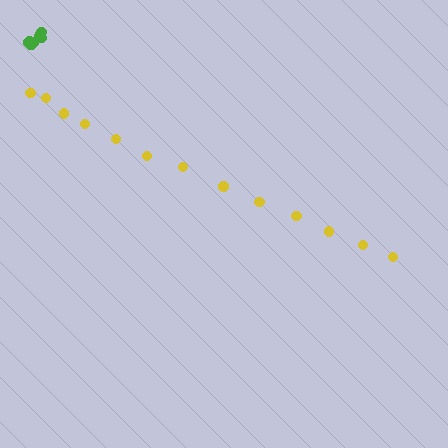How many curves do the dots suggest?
There are 2 distinct paths.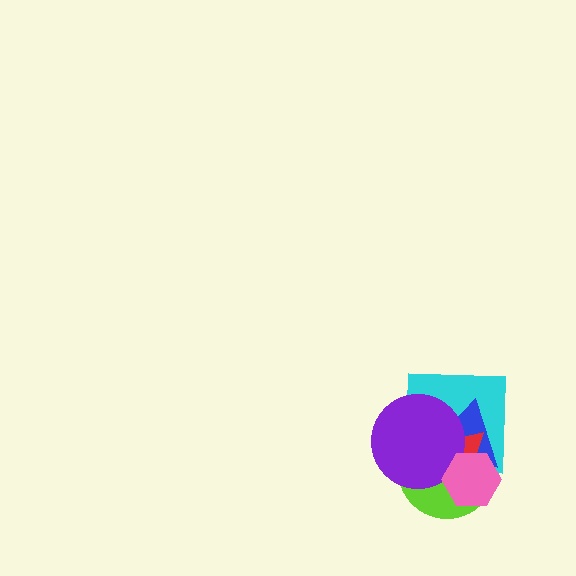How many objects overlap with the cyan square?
5 objects overlap with the cyan square.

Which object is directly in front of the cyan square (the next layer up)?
The lime circle is directly in front of the cyan square.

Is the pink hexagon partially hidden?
No, no other shape covers it.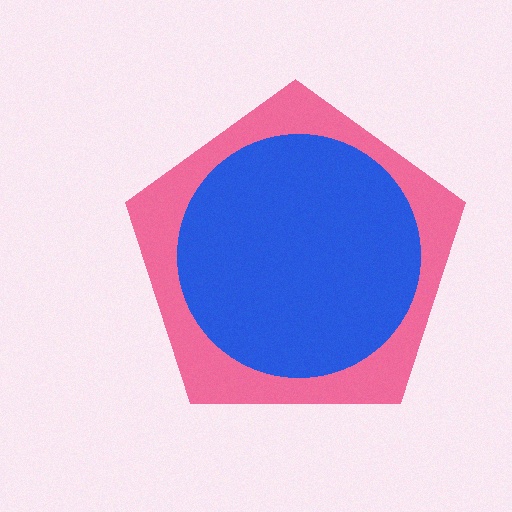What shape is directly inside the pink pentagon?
The blue circle.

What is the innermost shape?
The blue circle.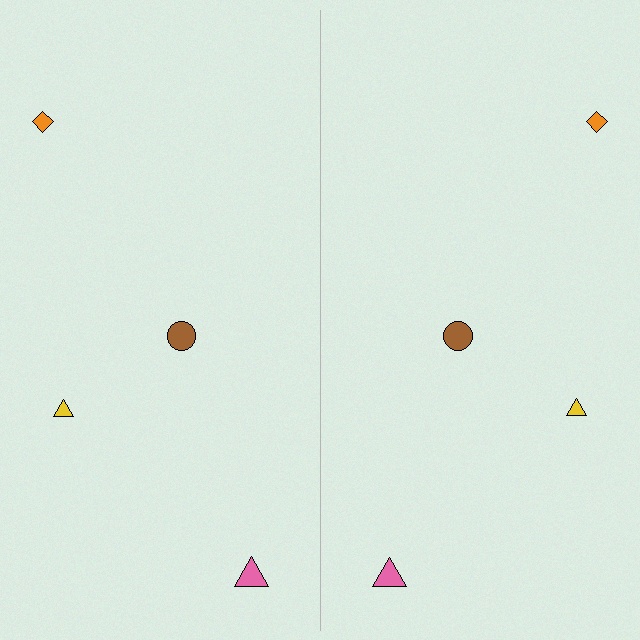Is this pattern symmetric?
Yes, this pattern has bilateral (reflection) symmetry.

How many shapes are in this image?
There are 8 shapes in this image.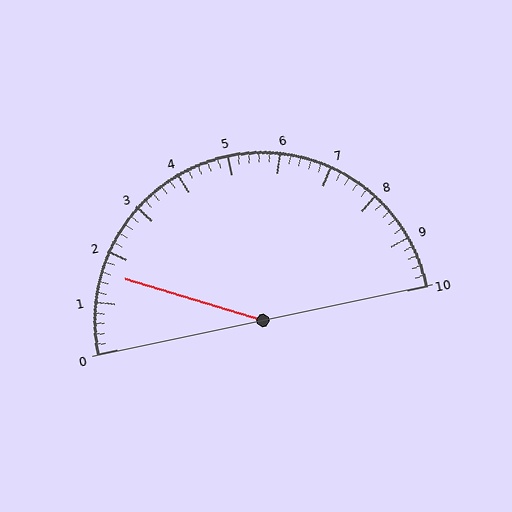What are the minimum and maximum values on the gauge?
The gauge ranges from 0 to 10.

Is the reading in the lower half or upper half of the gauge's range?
The reading is in the lower half of the range (0 to 10).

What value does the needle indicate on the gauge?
The needle indicates approximately 1.6.